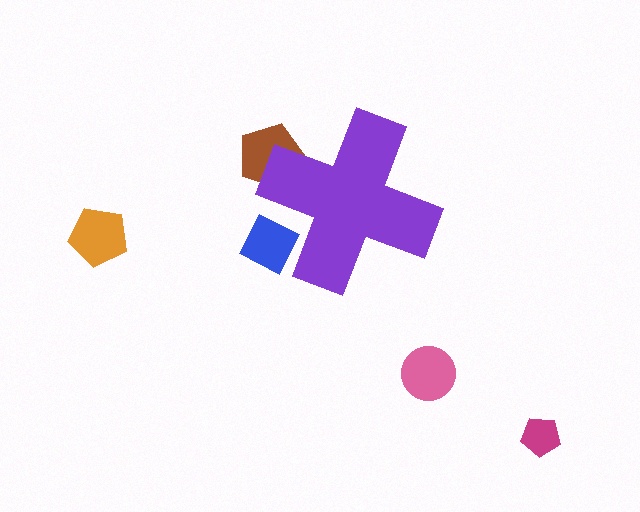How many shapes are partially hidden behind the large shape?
2 shapes are partially hidden.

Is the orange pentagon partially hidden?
No, the orange pentagon is fully visible.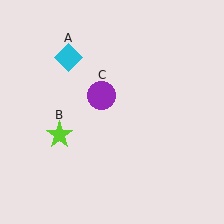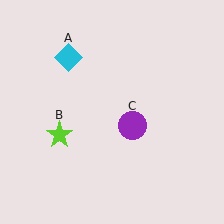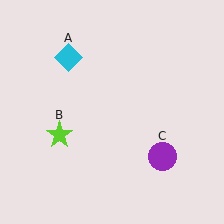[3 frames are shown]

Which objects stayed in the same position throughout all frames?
Cyan diamond (object A) and lime star (object B) remained stationary.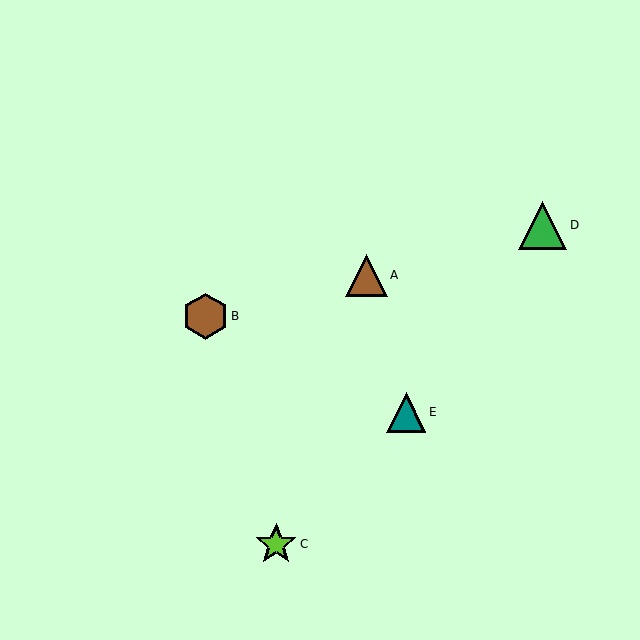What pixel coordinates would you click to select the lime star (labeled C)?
Click at (276, 544) to select the lime star C.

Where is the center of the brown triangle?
The center of the brown triangle is at (366, 275).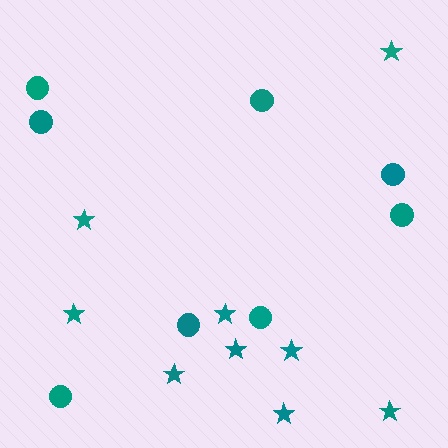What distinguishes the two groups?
There are 2 groups: one group of circles (8) and one group of stars (9).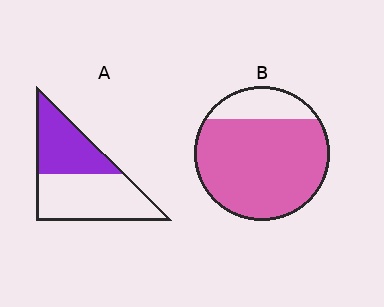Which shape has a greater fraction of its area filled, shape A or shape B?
Shape B.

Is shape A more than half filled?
No.